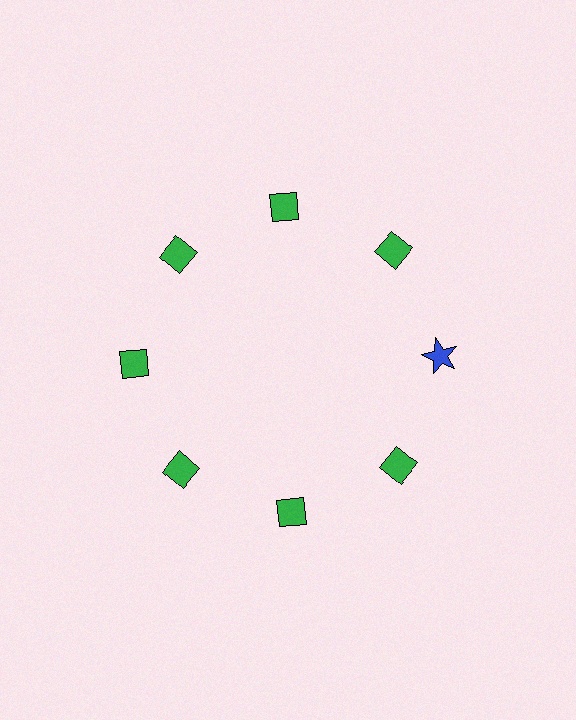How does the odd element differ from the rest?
It differs in both color (blue instead of green) and shape (star instead of diamond).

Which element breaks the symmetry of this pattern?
The blue star at roughly the 3 o'clock position breaks the symmetry. All other shapes are green diamonds.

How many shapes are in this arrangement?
There are 8 shapes arranged in a ring pattern.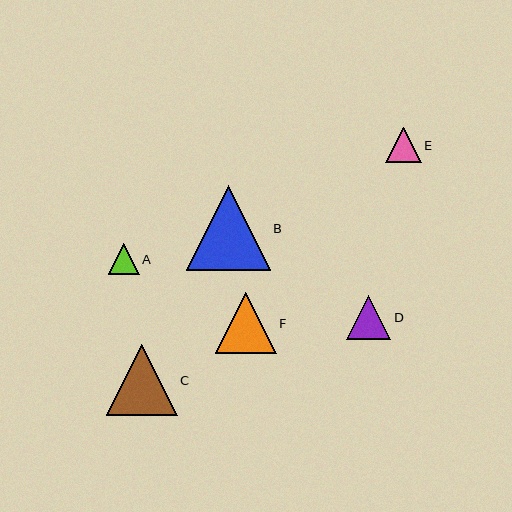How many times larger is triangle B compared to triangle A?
Triangle B is approximately 2.7 times the size of triangle A.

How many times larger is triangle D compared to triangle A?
Triangle D is approximately 1.5 times the size of triangle A.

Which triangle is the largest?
Triangle B is the largest with a size of approximately 84 pixels.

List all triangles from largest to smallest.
From largest to smallest: B, C, F, D, E, A.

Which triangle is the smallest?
Triangle A is the smallest with a size of approximately 31 pixels.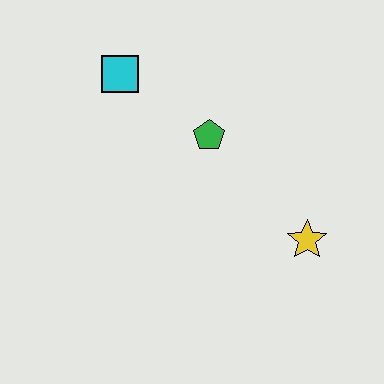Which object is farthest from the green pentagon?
The yellow star is farthest from the green pentagon.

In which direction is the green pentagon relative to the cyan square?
The green pentagon is to the right of the cyan square.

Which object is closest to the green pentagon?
The cyan square is closest to the green pentagon.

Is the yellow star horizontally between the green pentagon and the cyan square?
No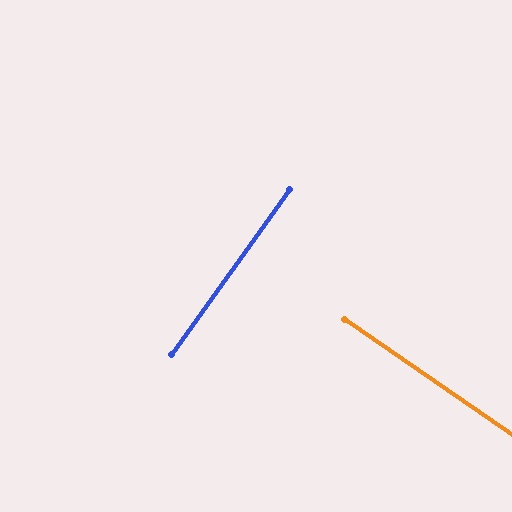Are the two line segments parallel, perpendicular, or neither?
Perpendicular — they meet at approximately 89°.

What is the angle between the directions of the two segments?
Approximately 89 degrees.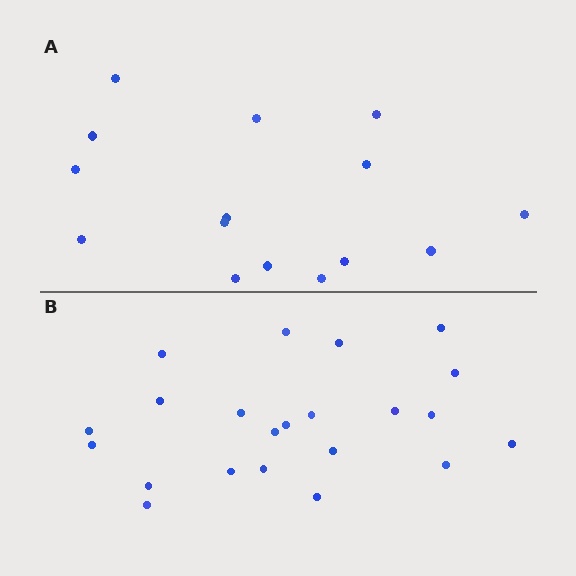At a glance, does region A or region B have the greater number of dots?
Region B (the bottom region) has more dots.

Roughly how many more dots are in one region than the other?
Region B has roughly 8 or so more dots than region A.